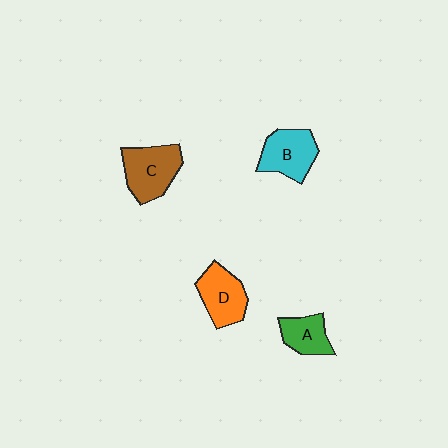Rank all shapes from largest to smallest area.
From largest to smallest: C (brown), B (cyan), D (orange), A (green).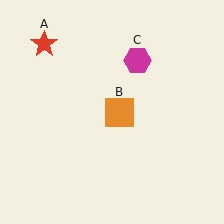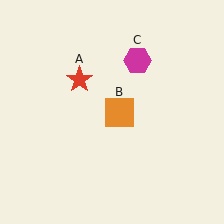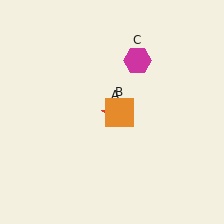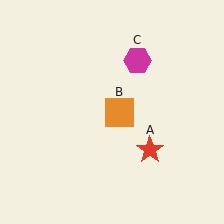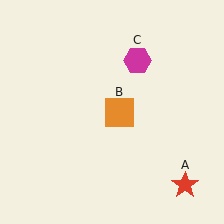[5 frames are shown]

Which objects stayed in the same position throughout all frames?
Orange square (object B) and magenta hexagon (object C) remained stationary.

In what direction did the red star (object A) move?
The red star (object A) moved down and to the right.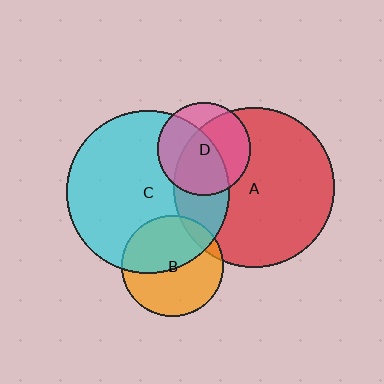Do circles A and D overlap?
Yes.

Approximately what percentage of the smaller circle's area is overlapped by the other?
Approximately 65%.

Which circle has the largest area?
Circle C (cyan).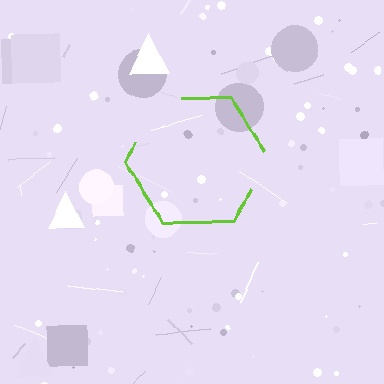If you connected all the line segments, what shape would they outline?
They would outline a hexagon.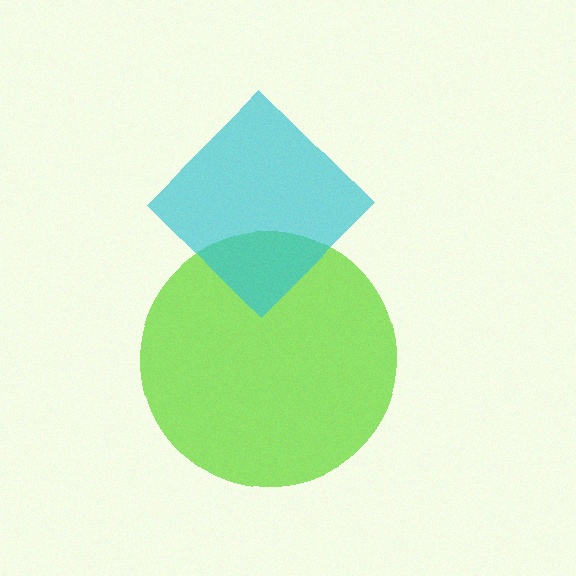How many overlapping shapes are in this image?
There are 2 overlapping shapes in the image.